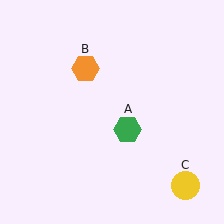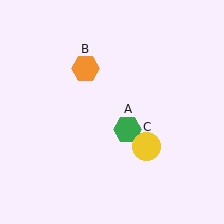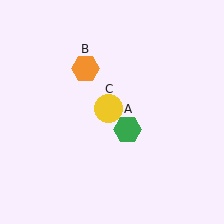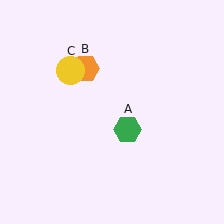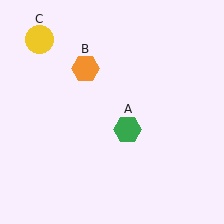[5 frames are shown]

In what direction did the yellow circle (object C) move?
The yellow circle (object C) moved up and to the left.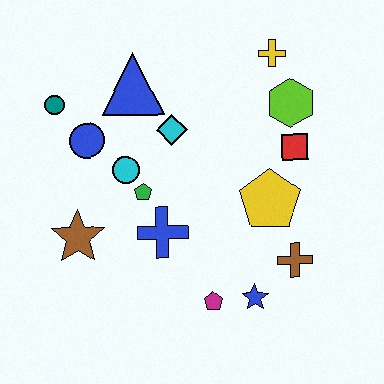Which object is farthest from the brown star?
The yellow cross is farthest from the brown star.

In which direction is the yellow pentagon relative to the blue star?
The yellow pentagon is above the blue star.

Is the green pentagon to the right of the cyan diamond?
No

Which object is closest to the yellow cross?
The lime hexagon is closest to the yellow cross.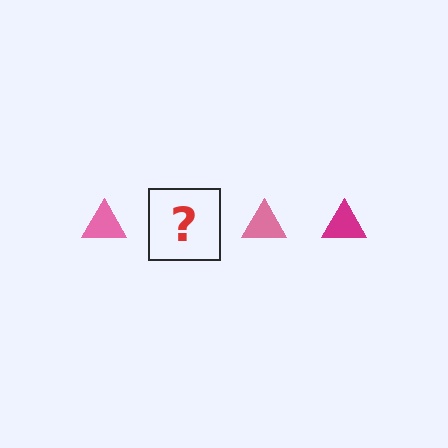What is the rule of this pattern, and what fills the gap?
The rule is that the pattern cycles through pink, magenta triangles. The gap should be filled with a magenta triangle.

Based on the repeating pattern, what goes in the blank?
The blank should be a magenta triangle.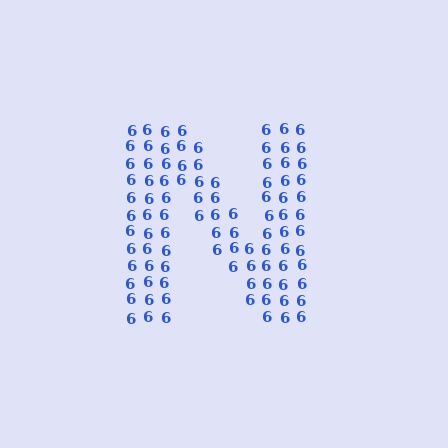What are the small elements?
The small elements are digit 6's.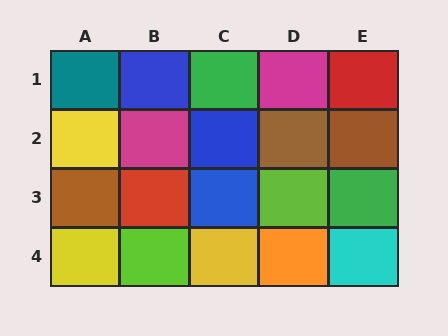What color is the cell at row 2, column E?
Brown.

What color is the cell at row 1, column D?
Magenta.